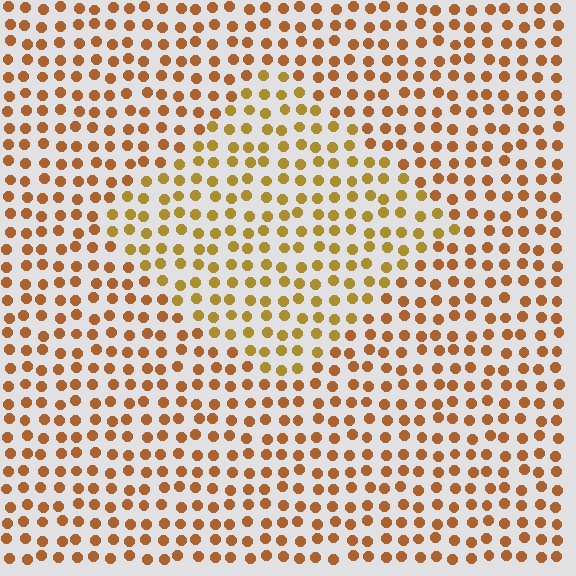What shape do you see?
I see a diamond.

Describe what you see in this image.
The image is filled with small brown elements in a uniform arrangement. A diamond-shaped region is visible where the elements are tinted to a slightly different hue, forming a subtle color boundary.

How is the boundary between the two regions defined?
The boundary is defined purely by a slight shift in hue (about 22 degrees). Spacing, size, and orientation are identical on both sides.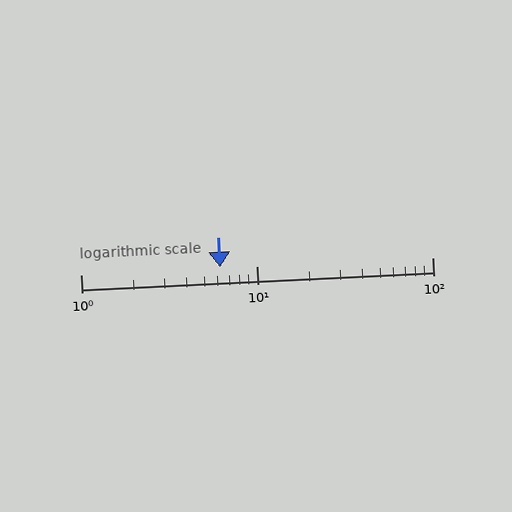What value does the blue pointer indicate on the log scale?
The pointer indicates approximately 6.2.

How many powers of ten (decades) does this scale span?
The scale spans 2 decades, from 1 to 100.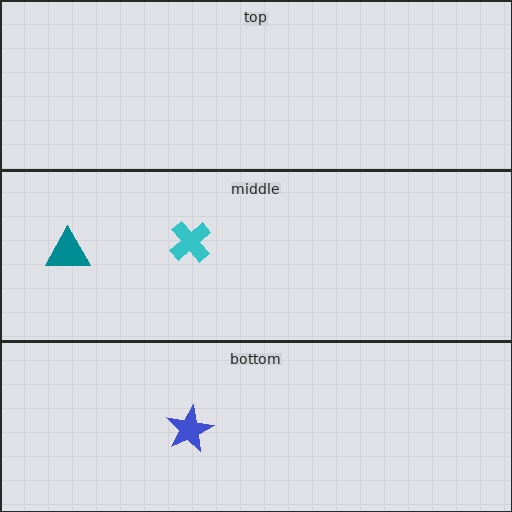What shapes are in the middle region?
The cyan cross, the teal triangle.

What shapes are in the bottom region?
The blue star.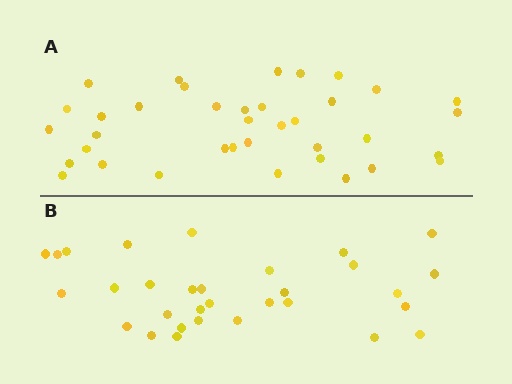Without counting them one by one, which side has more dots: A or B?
Region A (the top region) has more dots.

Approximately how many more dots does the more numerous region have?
Region A has about 6 more dots than region B.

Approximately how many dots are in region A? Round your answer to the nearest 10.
About 40 dots. (The exact count is 37, which rounds to 40.)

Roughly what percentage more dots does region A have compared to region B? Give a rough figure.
About 20% more.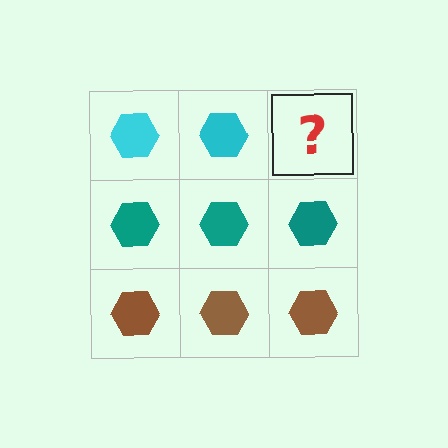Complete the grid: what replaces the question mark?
The question mark should be replaced with a cyan hexagon.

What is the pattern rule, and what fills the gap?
The rule is that each row has a consistent color. The gap should be filled with a cyan hexagon.